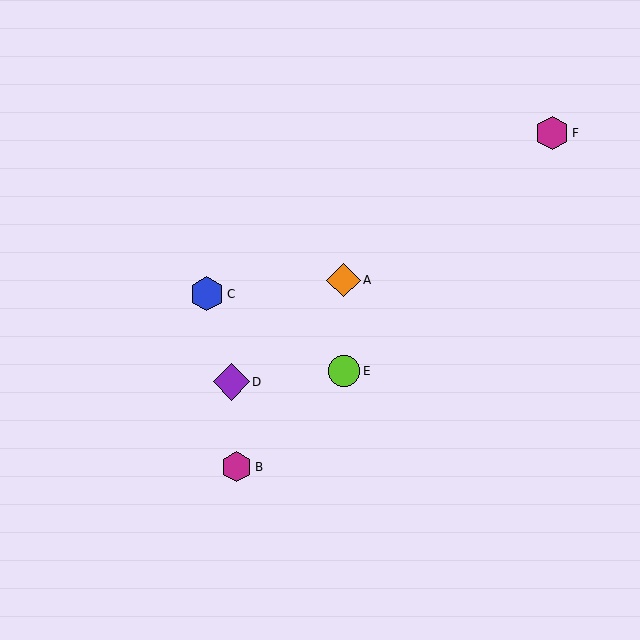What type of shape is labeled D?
Shape D is a purple diamond.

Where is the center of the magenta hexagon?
The center of the magenta hexagon is at (236, 467).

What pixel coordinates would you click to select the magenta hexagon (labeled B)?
Click at (236, 467) to select the magenta hexagon B.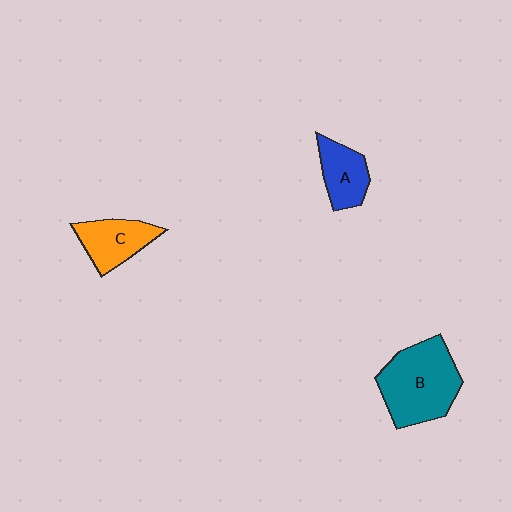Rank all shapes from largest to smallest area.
From largest to smallest: B (teal), C (orange), A (blue).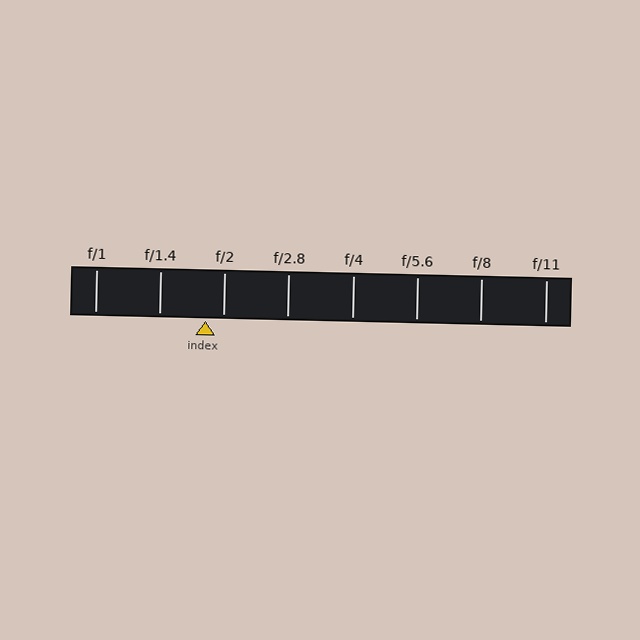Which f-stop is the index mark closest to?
The index mark is closest to f/2.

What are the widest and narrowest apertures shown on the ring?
The widest aperture shown is f/1 and the narrowest is f/11.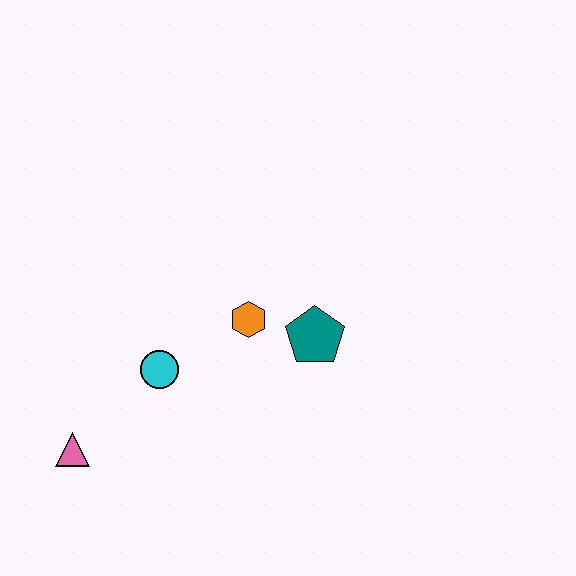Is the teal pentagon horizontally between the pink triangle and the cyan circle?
No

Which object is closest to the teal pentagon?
The orange hexagon is closest to the teal pentagon.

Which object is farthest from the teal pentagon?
The pink triangle is farthest from the teal pentagon.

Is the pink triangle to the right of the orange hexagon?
No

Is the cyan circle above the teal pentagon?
No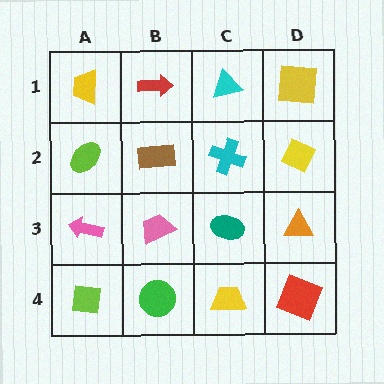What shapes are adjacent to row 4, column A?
A pink arrow (row 3, column A), a green circle (row 4, column B).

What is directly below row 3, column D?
A red square.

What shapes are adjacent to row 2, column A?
A yellow trapezoid (row 1, column A), a pink arrow (row 3, column A), a brown rectangle (row 2, column B).